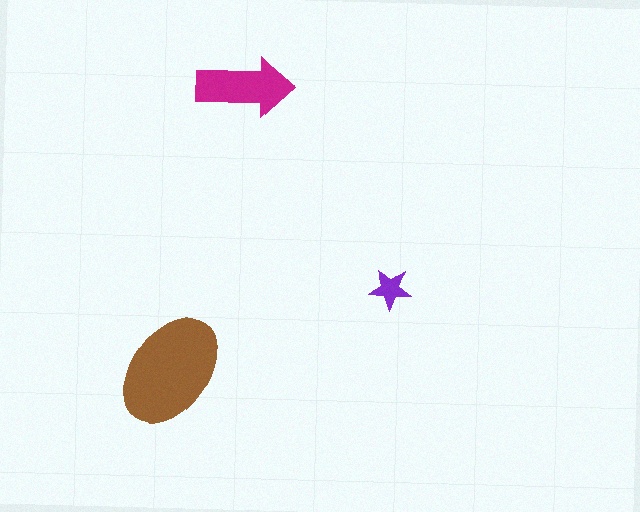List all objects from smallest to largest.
The purple star, the magenta arrow, the brown ellipse.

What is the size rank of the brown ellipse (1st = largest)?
1st.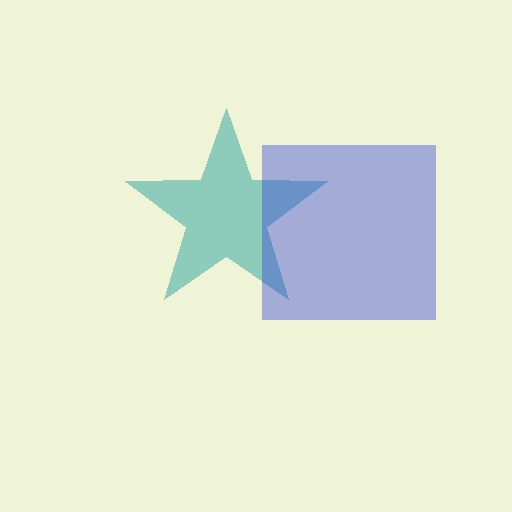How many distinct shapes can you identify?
There are 2 distinct shapes: a teal star, a blue square.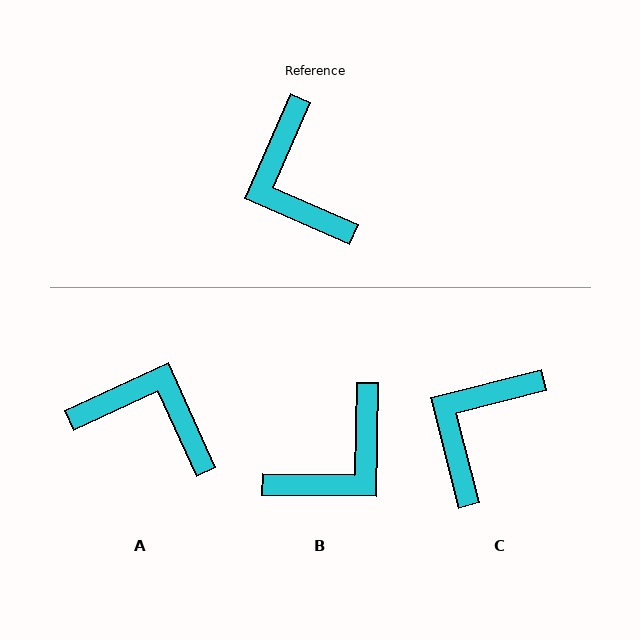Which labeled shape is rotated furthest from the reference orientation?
A, about 132 degrees away.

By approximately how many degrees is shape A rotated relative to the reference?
Approximately 132 degrees clockwise.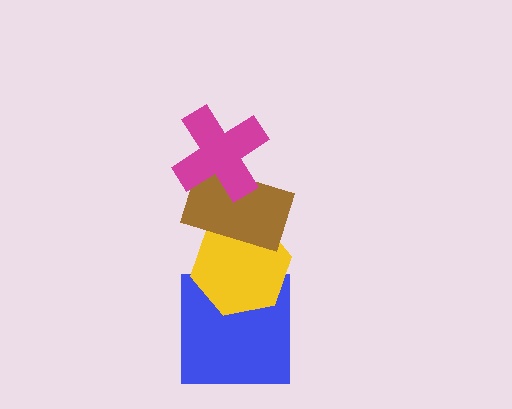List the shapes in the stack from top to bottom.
From top to bottom: the magenta cross, the brown rectangle, the yellow hexagon, the blue square.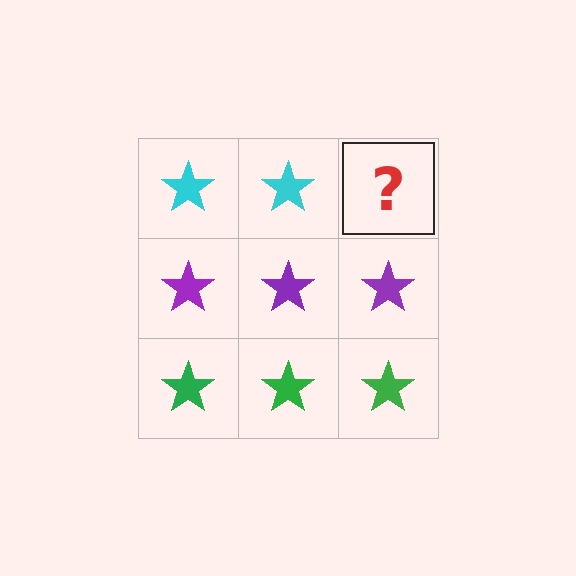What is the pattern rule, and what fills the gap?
The rule is that each row has a consistent color. The gap should be filled with a cyan star.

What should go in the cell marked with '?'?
The missing cell should contain a cyan star.